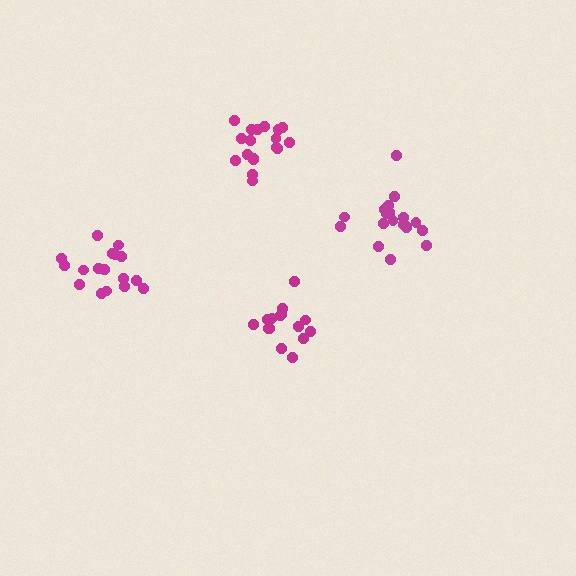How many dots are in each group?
Group 1: 17 dots, Group 2: 18 dots, Group 3: 15 dots, Group 4: 19 dots (69 total).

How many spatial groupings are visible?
There are 4 spatial groupings.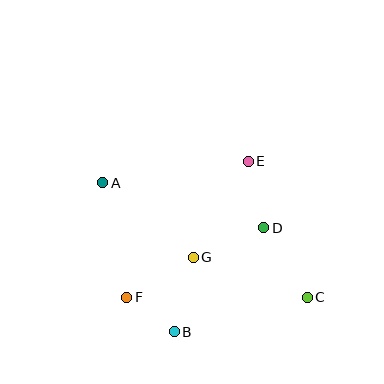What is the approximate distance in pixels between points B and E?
The distance between B and E is approximately 186 pixels.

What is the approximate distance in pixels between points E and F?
The distance between E and F is approximately 182 pixels.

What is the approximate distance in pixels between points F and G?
The distance between F and G is approximately 78 pixels.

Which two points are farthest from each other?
Points A and C are farthest from each other.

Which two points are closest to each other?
Points B and F are closest to each other.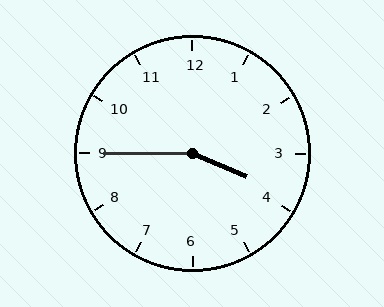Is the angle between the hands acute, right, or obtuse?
It is obtuse.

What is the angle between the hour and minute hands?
Approximately 158 degrees.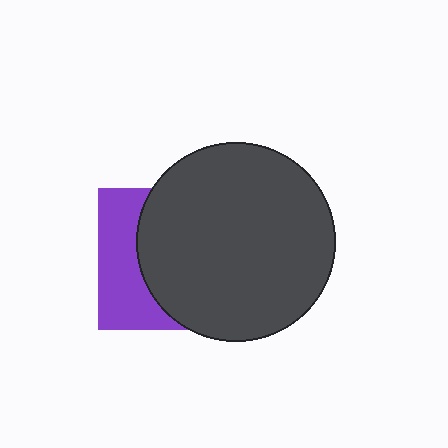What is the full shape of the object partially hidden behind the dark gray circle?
The partially hidden object is a purple square.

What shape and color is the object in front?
The object in front is a dark gray circle.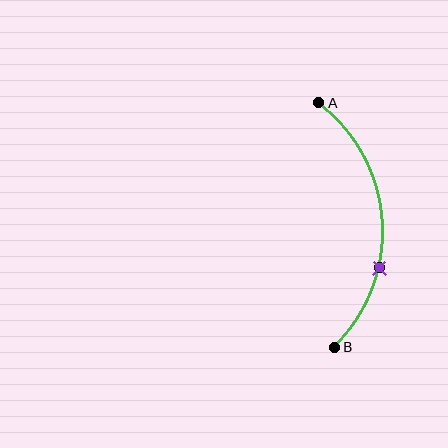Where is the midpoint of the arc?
The arc midpoint is the point on the curve farthest from the straight line joining A and B. It sits to the right of that line.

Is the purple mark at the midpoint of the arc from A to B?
No. The purple mark lies on the arc but is closer to endpoint B. The arc midpoint would be at the point on the curve equidistant along the arc from both A and B.